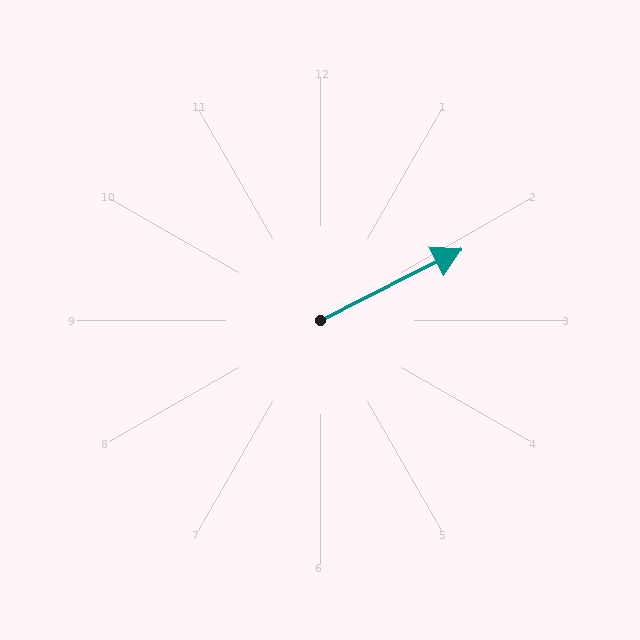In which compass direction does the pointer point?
Northeast.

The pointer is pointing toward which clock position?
Roughly 2 o'clock.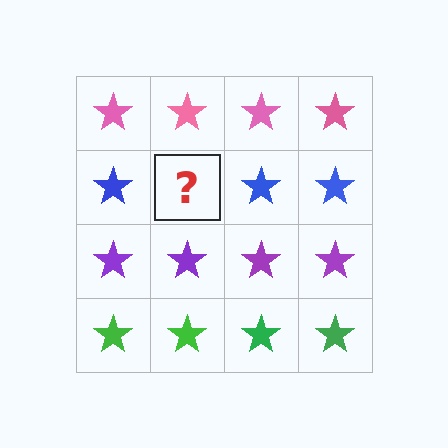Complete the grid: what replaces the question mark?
The question mark should be replaced with a blue star.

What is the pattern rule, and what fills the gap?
The rule is that each row has a consistent color. The gap should be filled with a blue star.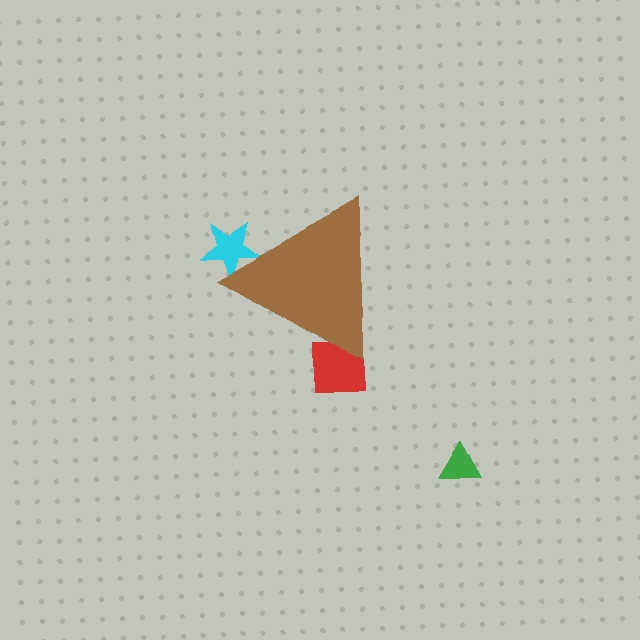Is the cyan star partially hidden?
Yes, the cyan star is partially hidden behind the brown triangle.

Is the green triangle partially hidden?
No, the green triangle is fully visible.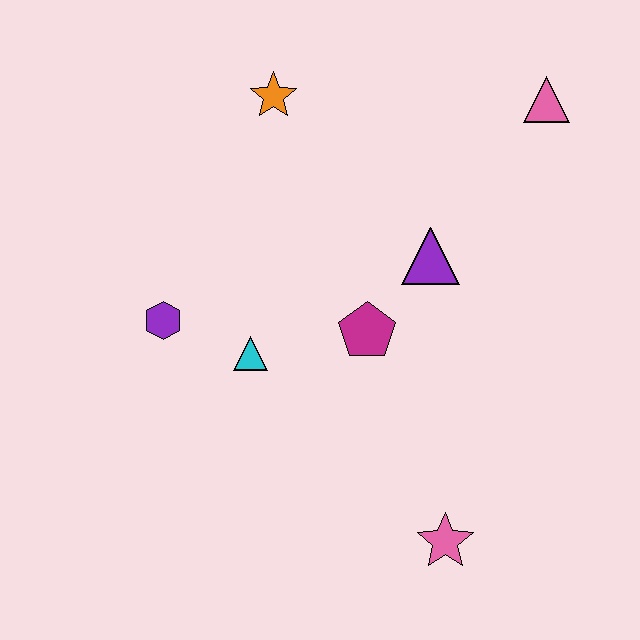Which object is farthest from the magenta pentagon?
The pink triangle is farthest from the magenta pentagon.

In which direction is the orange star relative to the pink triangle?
The orange star is to the left of the pink triangle.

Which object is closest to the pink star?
The magenta pentagon is closest to the pink star.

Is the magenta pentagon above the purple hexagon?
No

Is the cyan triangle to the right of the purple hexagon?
Yes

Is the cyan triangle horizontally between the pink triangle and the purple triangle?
No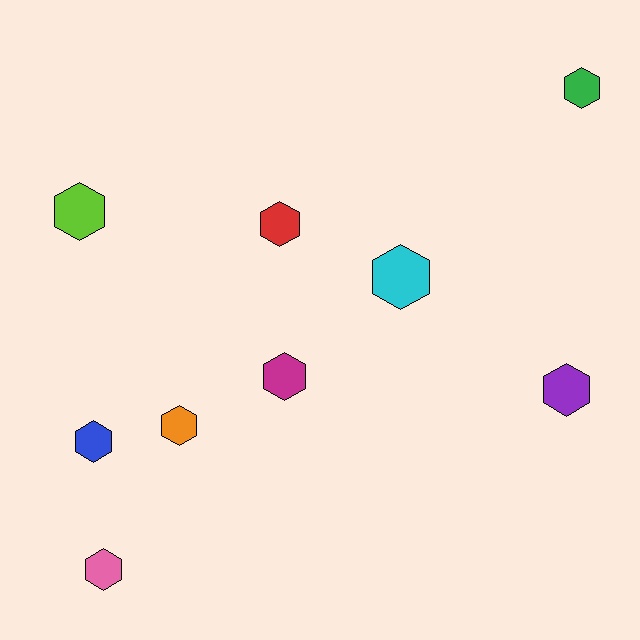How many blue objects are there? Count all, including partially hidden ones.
There is 1 blue object.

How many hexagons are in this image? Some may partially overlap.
There are 9 hexagons.